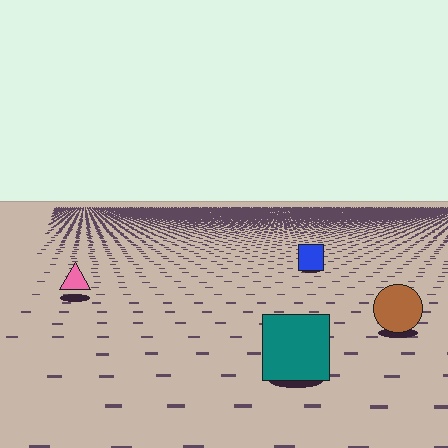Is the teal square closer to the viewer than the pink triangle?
Yes. The teal square is closer — you can tell from the texture gradient: the ground texture is coarser near it.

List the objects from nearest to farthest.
From nearest to farthest: the teal square, the brown circle, the pink triangle, the blue square.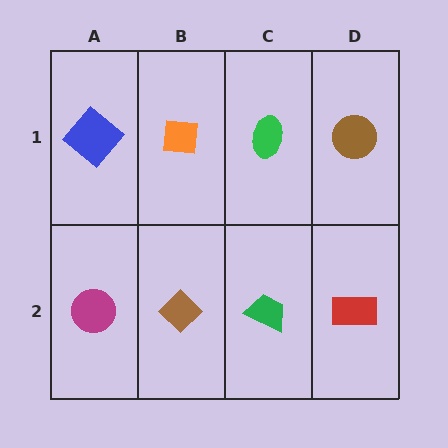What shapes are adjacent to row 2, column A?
A blue diamond (row 1, column A), a brown diamond (row 2, column B).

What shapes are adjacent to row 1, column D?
A red rectangle (row 2, column D), a green ellipse (row 1, column C).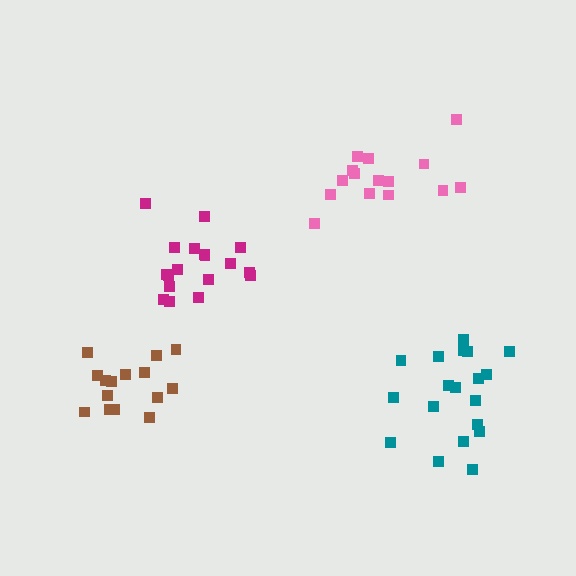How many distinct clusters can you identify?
There are 4 distinct clusters.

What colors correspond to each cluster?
The clusters are colored: pink, teal, brown, magenta.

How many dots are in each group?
Group 1: 15 dots, Group 2: 19 dots, Group 3: 15 dots, Group 4: 18 dots (67 total).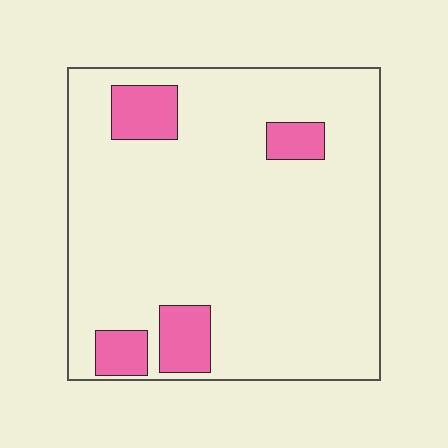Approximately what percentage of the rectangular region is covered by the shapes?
Approximately 10%.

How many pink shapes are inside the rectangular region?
4.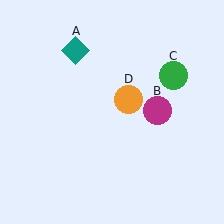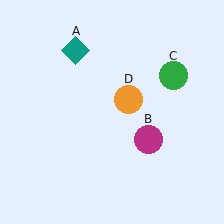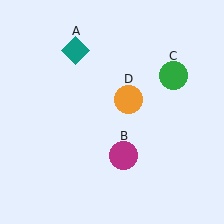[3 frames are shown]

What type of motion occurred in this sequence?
The magenta circle (object B) rotated clockwise around the center of the scene.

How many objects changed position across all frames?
1 object changed position: magenta circle (object B).